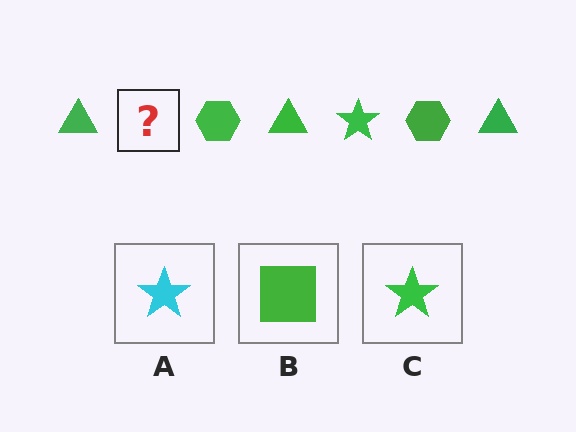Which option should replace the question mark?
Option C.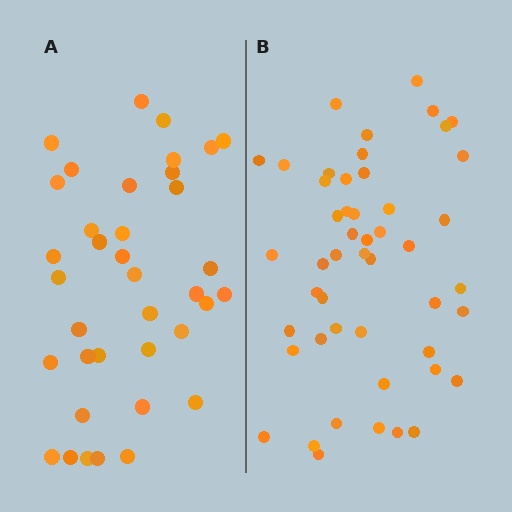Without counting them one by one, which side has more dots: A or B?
Region B (the right region) has more dots.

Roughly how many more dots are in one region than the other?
Region B has roughly 12 or so more dots than region A.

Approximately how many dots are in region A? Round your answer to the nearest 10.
About 40 dots. (The exact count is 37, which rounds to 40.)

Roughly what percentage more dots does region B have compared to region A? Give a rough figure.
About 30% more.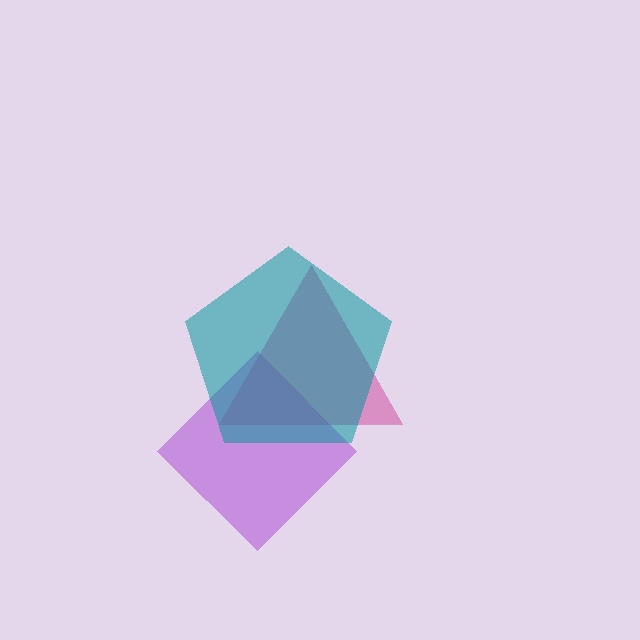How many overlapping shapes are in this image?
There are 3 overlapping shapes in the image.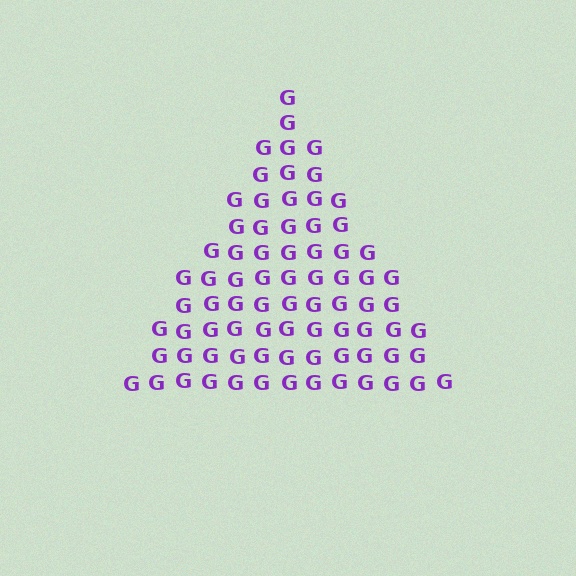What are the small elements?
The small elements are letter G's.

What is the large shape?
The large shape is a triangle.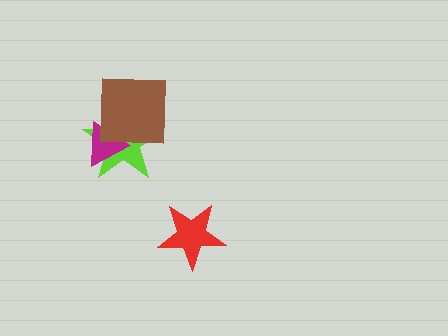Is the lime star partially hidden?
Yes, it is partially covered by another shape.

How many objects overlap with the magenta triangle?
2 objects overlap with the magenta triangle.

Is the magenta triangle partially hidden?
Yes, it is partially covered by another shape.